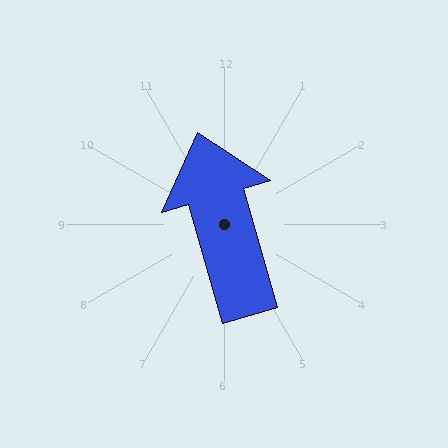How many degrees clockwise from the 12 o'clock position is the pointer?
Approximately 344 degrees.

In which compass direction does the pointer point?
North.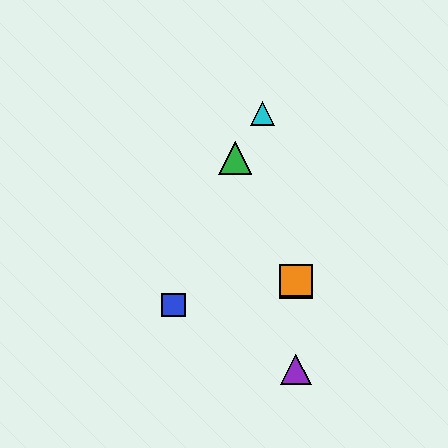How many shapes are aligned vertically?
4 shapes (the red square, the yellow diamond, the purple triangle, the orange square) are aligned vertically.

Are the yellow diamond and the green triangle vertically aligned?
No, the yellow diamond is at x≈296 and the green triangle is at x≈235.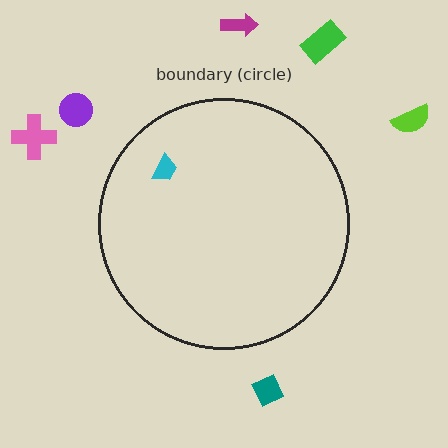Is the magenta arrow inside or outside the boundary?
Outside.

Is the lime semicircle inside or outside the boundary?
Outside.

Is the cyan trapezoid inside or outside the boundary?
Inside.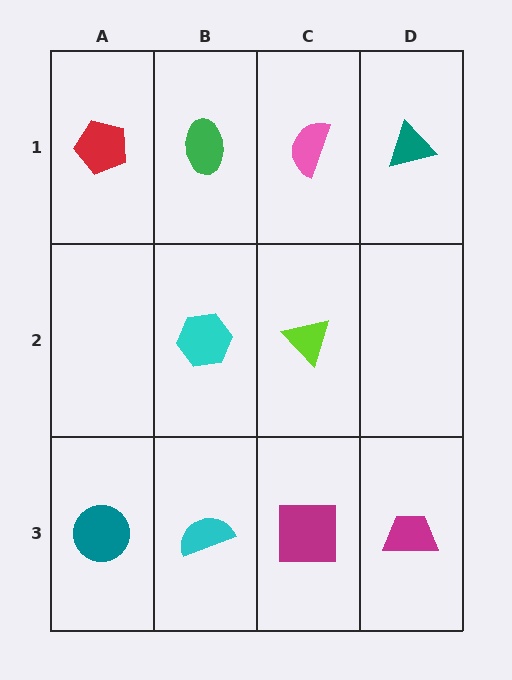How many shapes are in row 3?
4 shapes.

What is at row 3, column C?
A magenta square.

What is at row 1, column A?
A red pentagon.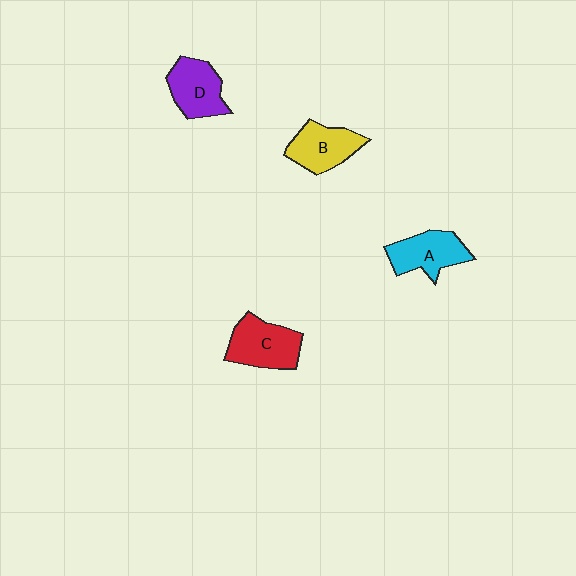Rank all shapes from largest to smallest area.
From largest to smallest: C (red), A (cyan), B (yellow), D (purple).